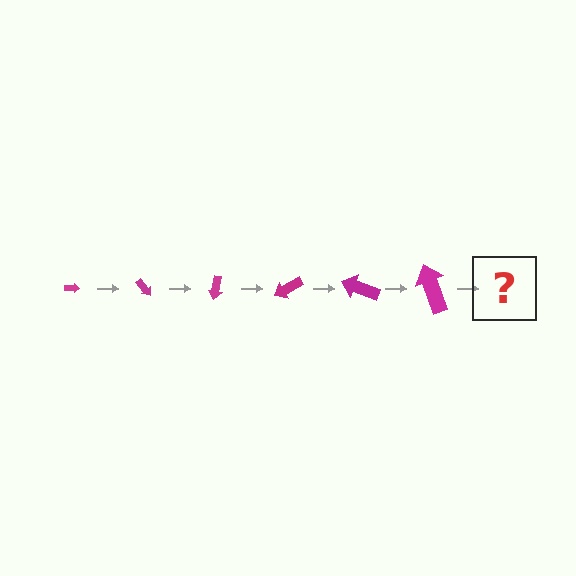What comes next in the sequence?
The next element should be an arrow, larger than the previous one and rotated 300 degrees from the start.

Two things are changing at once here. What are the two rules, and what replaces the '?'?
The two rules are that the arrow grows larger each step and it rotates 50 degrees each step. The '?' should be an arrow, larger than the previous one and rotated 300 degrees from the start.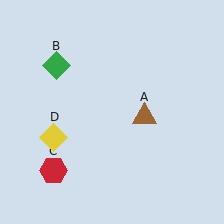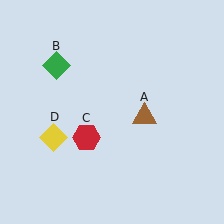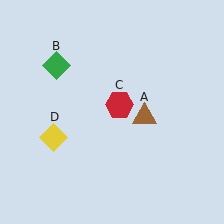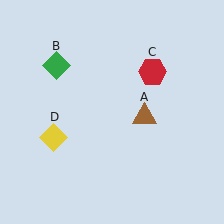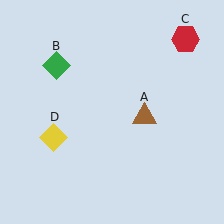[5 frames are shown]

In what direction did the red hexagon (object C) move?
The red hexagon (object C) moved up and to the right.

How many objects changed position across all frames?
1 object changed position: red hexagon (object C).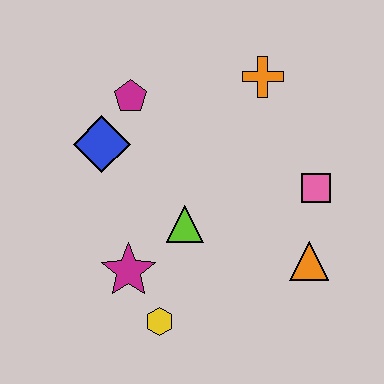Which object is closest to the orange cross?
The pink square is closest to the orange cross.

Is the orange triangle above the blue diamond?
No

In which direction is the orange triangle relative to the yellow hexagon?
The orange triangle is to the right of the yellow hexagon.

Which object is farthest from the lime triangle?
The orange cross is farthest from the lime triangle.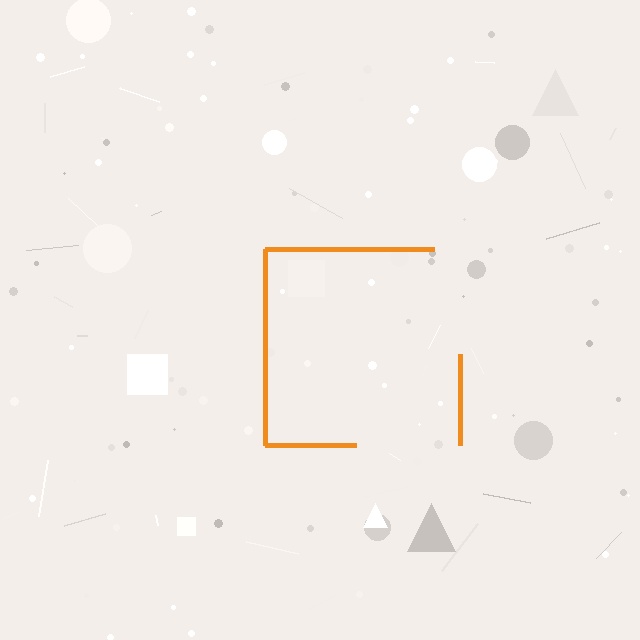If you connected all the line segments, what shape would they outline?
They would outline a square.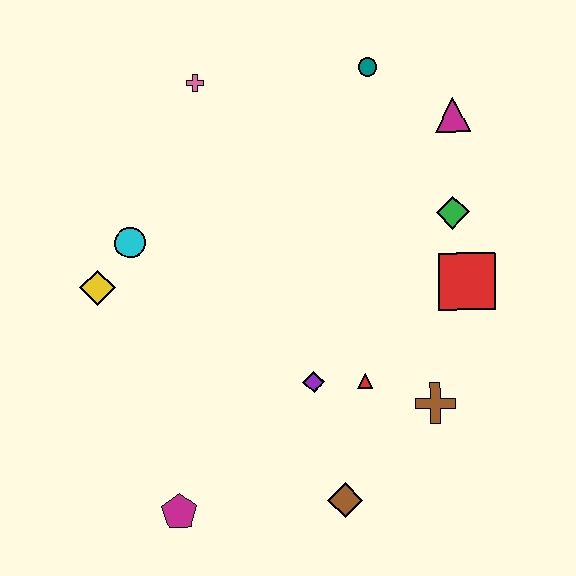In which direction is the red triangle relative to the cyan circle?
The red triangle is to the right of the cyan circle.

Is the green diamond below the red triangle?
No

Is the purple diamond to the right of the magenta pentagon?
Yes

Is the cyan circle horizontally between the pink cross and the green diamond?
No